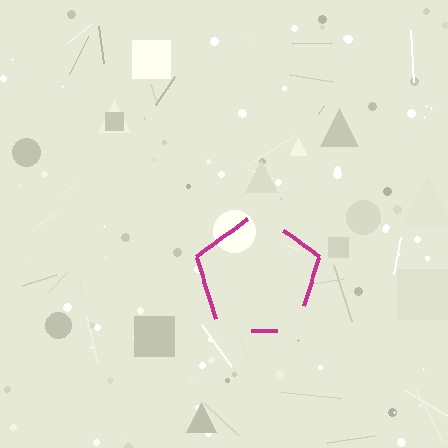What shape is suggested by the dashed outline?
The dashed outline suggests a pentagon.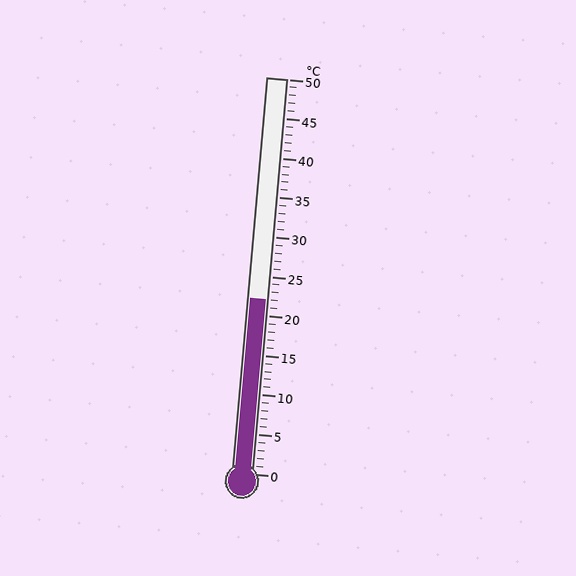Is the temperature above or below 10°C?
The temperature is above 10°C.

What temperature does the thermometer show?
The thermometer shows approximately 22°C.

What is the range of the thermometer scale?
The thermometer scale ranges from 0°C to 50°C.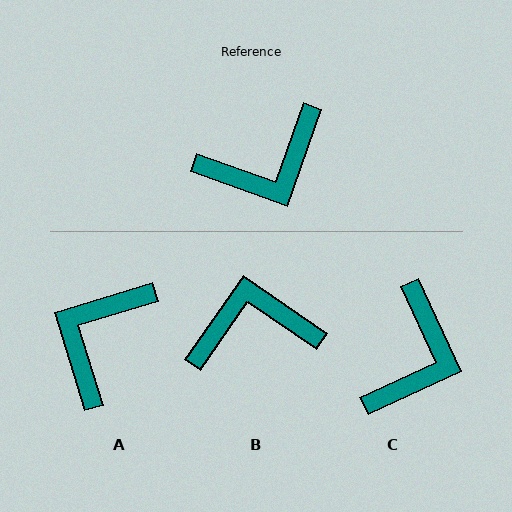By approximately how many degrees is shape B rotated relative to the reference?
Approximately 165 degrees counter-clockwise.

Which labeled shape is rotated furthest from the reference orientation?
B, about 165 degrees away.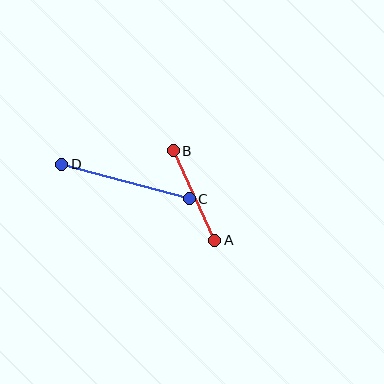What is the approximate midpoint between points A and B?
The midpoint is at approximately (194, 196) pixels.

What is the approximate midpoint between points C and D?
The midpoint is at approximately (125, 182) pixels.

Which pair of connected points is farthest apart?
Points C and D are farthest apart.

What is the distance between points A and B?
The distance is approximately 99 pixels.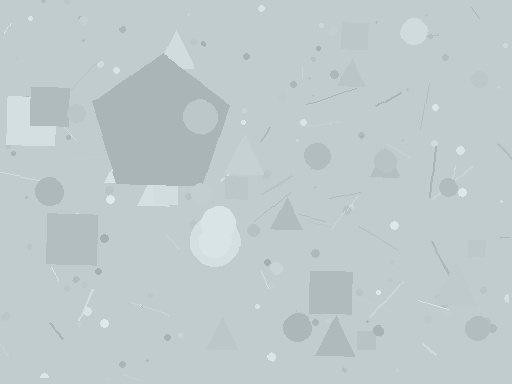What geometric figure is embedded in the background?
A pentagon is embedded in the background.